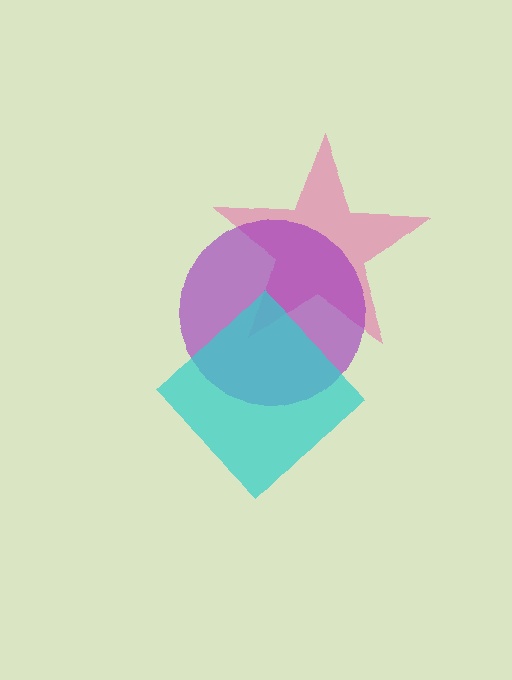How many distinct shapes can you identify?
There are 3 distinct shapes: a pink star, a purple circle, a cyan diamond.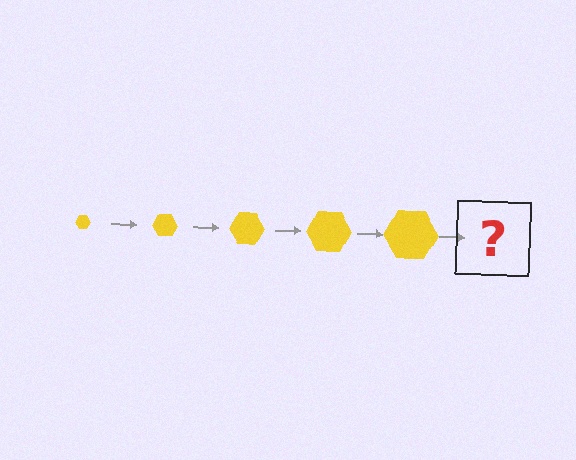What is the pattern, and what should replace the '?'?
The pattern is that the hexagon gets progressively larger each step. The '?' should be a yellow hexagon, larger than the previous one.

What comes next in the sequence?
The next element should be a yellow hexagon, larger than the previous one.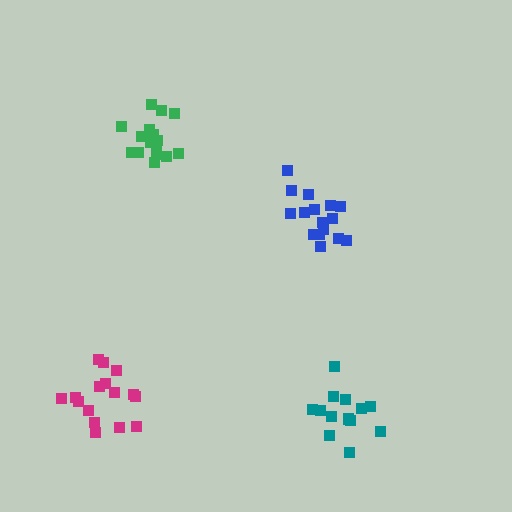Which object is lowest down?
The teal cluster is bottommost.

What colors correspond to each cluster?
The clusters are colored: green, teal, blue, magenta.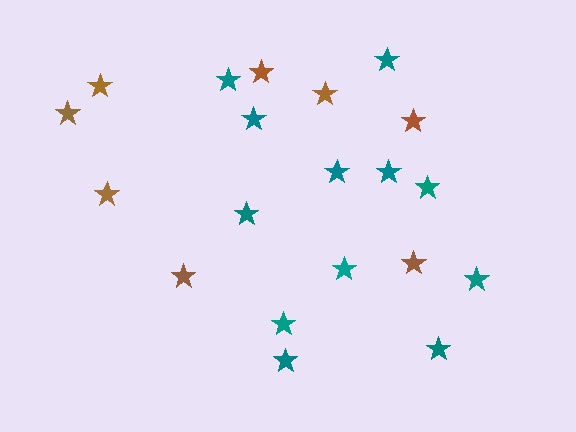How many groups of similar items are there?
There are 2 groups: one group of brown stars (8) and one group of teal stars (12).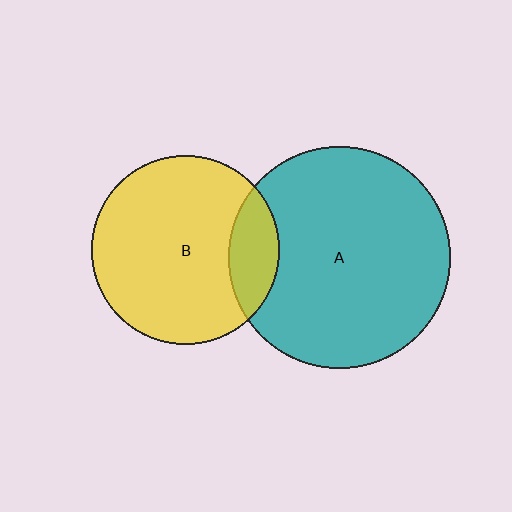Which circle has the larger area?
Circle A (teal).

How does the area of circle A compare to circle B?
Approximately 1.4 times.